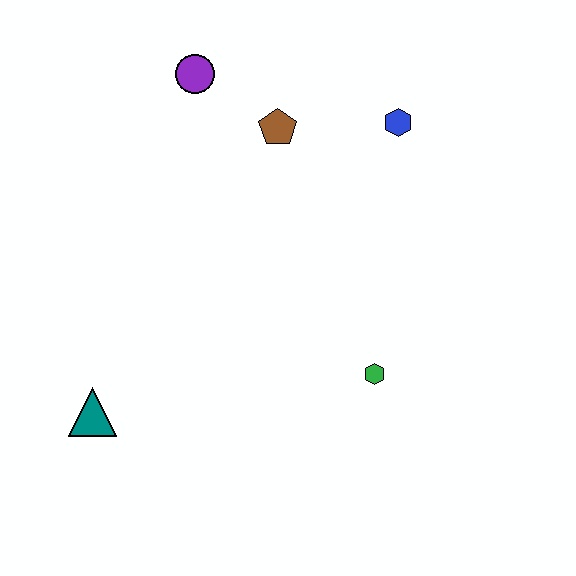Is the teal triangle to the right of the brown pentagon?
No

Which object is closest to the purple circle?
The brown pentagon is closest to the purple circle.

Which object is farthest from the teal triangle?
The blue hexagon is farthest from the teal triangle.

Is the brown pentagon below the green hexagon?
No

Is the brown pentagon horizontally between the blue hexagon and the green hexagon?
No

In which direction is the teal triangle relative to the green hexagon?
The teal triangle is to the left of the green hexagon.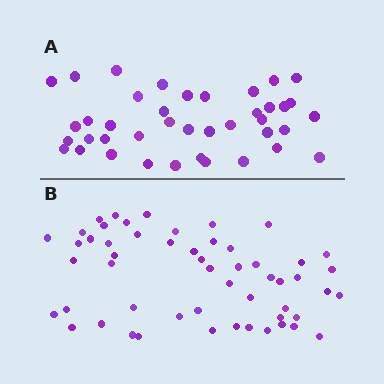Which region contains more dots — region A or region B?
Region B (the bottom region) has more dots.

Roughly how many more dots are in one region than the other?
Region B has approximately 15 more dots than region A.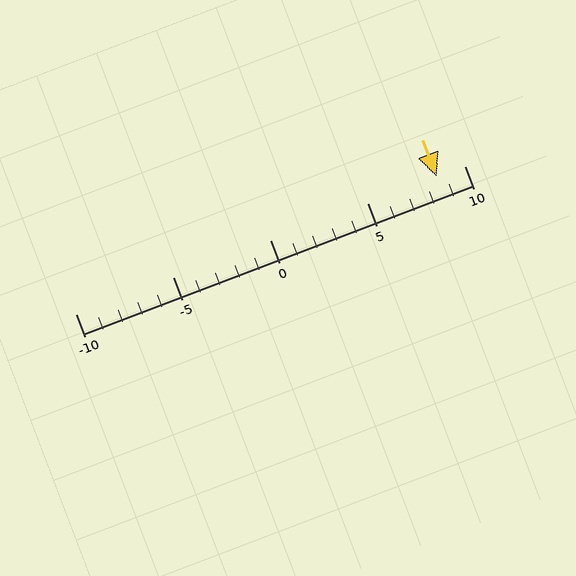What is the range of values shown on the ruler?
The ruler shows values from -10 to 10.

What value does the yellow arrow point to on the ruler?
The yellow arrow points to approximately 9.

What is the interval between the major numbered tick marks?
The major tick marks are spaced 5 units apart.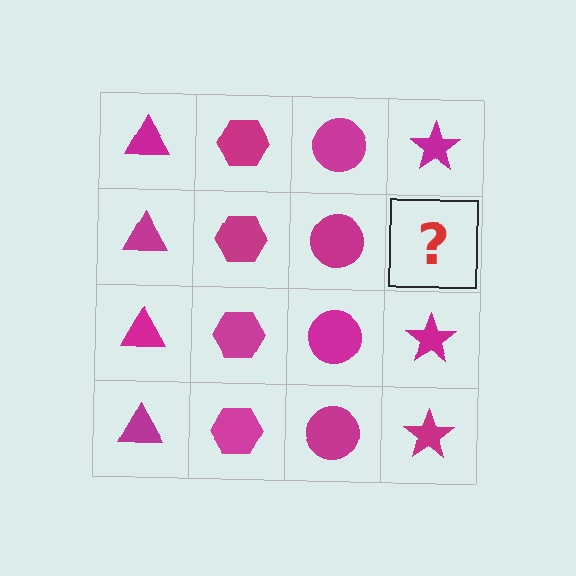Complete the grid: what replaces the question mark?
The question mark should be replaced with a magenta star.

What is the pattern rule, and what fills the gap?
The rule is that each column has a consistent shape. The gap should be filled with a magenta star.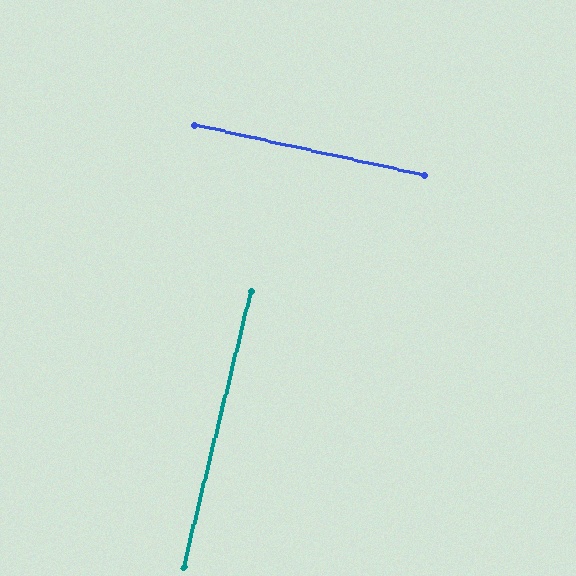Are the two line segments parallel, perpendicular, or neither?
Perpendicular — they meet at approximately 88°.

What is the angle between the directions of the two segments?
Approximately 88 degrees.